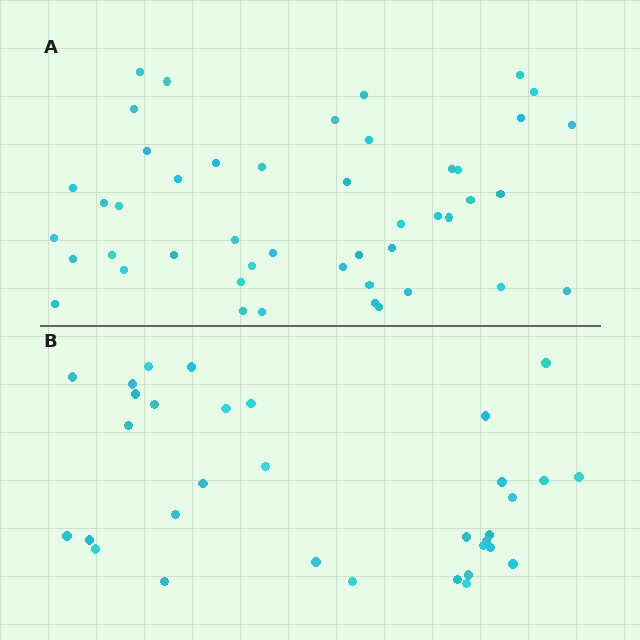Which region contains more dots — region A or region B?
Region A (the top region) has more dots.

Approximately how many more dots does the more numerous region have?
Region A has approximately 15 more dots than region B.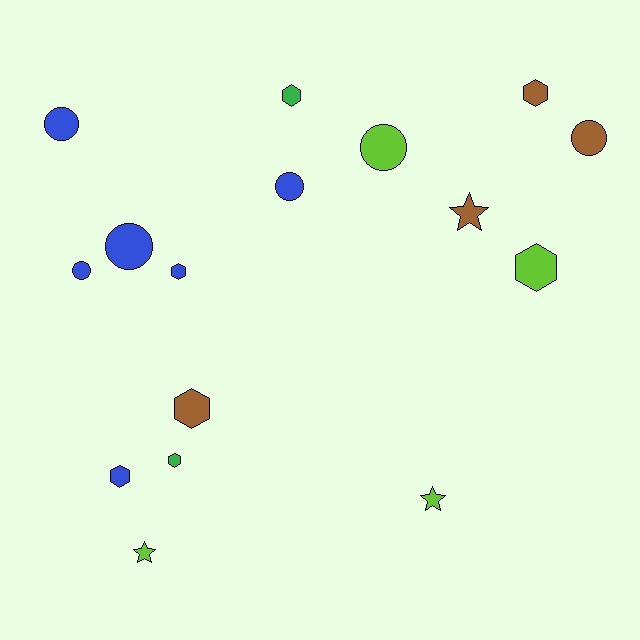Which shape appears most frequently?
Hexagon, with 7 objects.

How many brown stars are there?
There is 1 brown star.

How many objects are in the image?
There are 16 objects.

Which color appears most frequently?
Blue, with 6 objects.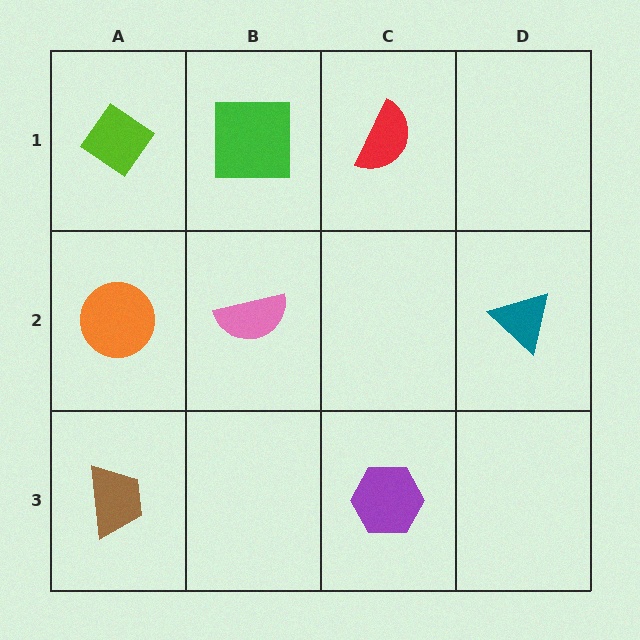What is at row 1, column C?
A red semicircle.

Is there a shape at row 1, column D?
No, that cell is empty.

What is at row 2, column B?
A pink semicircle.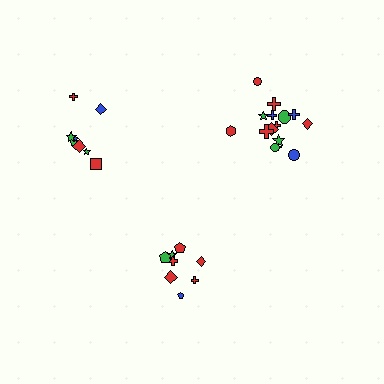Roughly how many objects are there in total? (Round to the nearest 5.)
Roughly 30 objects in total.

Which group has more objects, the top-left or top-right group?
The top-right group.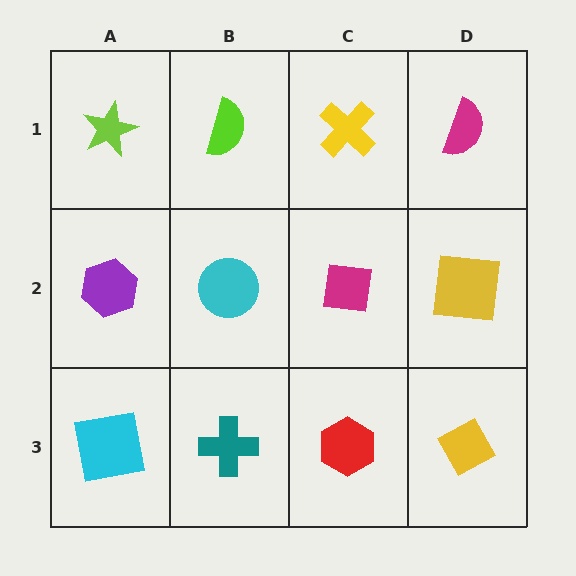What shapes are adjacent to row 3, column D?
A yellow square (row 2, column D), a red hexagon (row 3, column C).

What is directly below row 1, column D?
A yellow square.